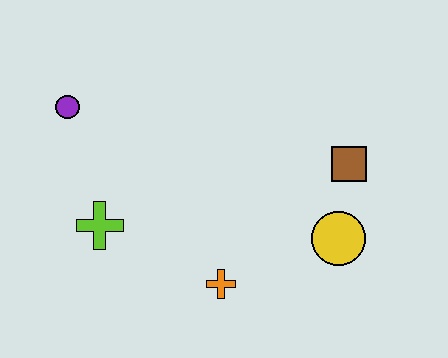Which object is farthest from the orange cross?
The purple circle is farthest from the orange cross.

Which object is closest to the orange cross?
The yellow circle is closest to the orange cross.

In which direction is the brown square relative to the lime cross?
The brown square is to the right of the lime cross.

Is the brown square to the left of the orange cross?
No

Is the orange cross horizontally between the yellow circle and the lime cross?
Yes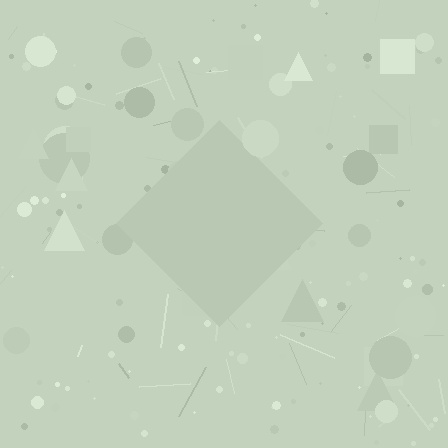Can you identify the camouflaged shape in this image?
The camouflaged shape is a diamond.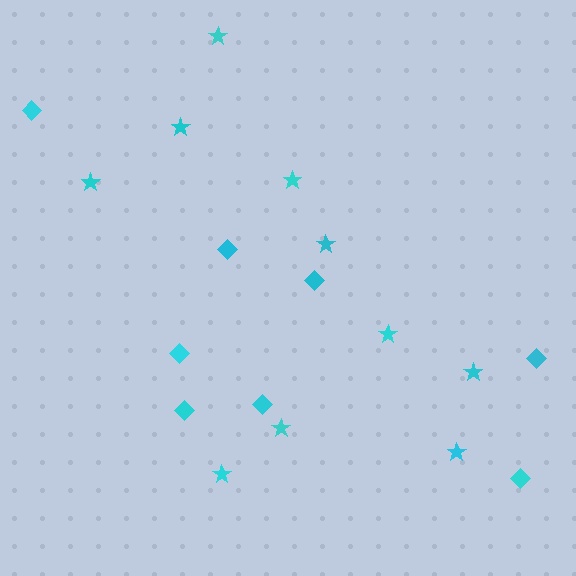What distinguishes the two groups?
There are 2 groups: one group of stars (10) and one group of diamonds (8).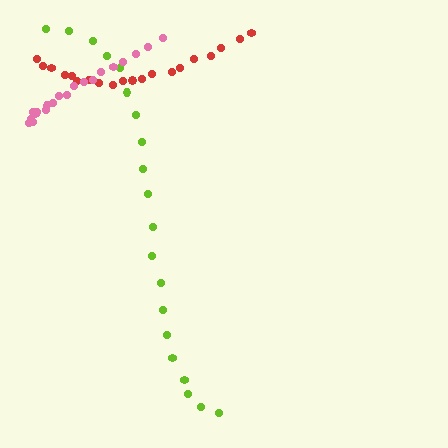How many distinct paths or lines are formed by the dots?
There are 3 distinct paths.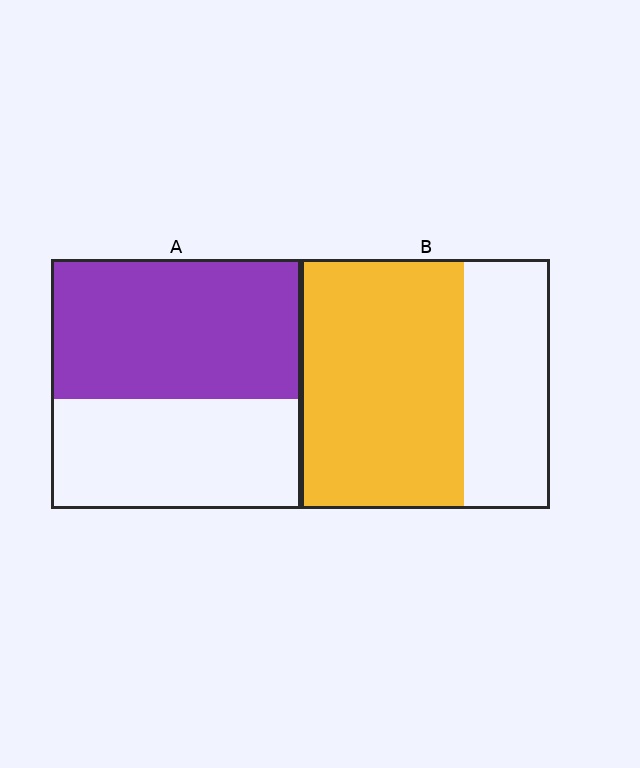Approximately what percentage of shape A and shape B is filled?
A is approximately 55% and B is approximately 65%.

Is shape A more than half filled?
Yes.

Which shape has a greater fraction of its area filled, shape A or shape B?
Shape B.